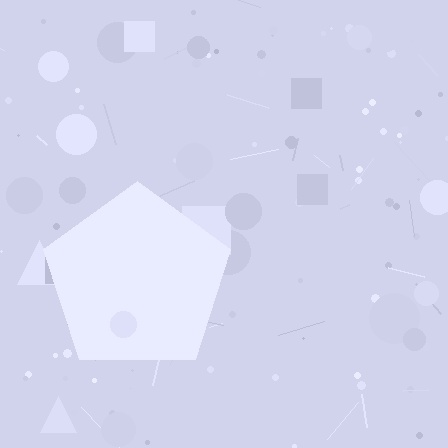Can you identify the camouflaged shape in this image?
The camouflaged shape is a pentagon.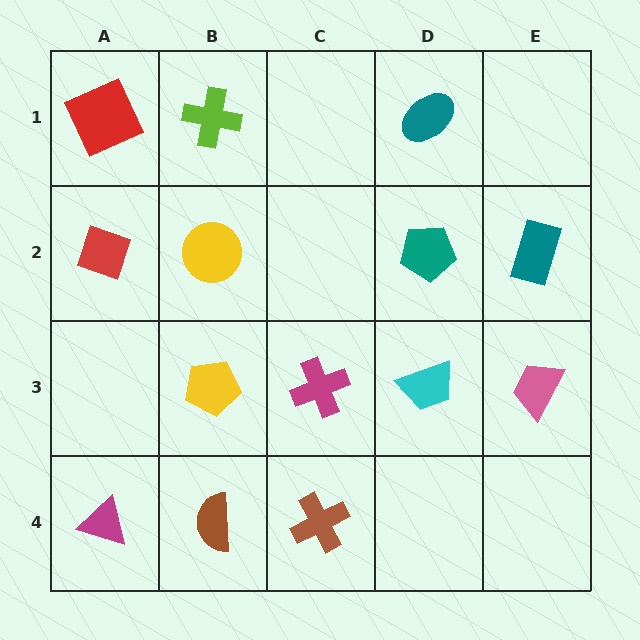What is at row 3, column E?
A pink trapezoid.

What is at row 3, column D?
A cyan trapezoid.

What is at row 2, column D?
A teal pentagon.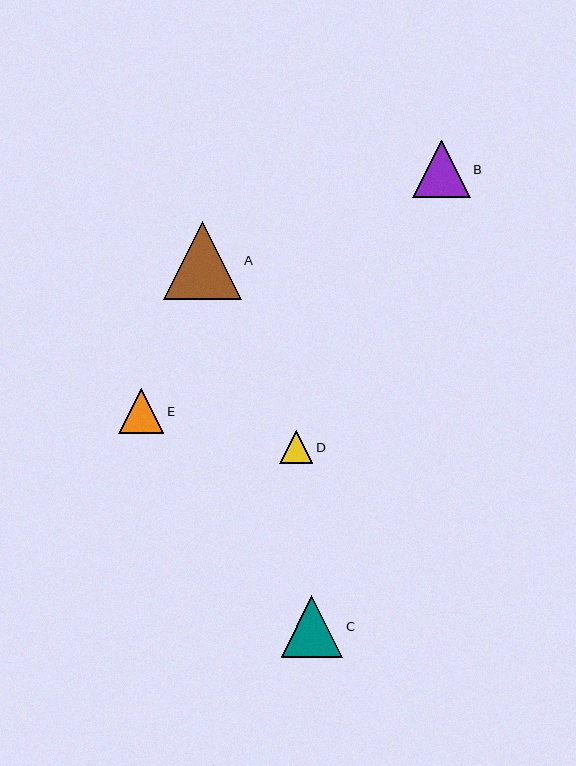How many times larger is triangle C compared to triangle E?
Triangle C is approximately 1.4 times the size of triangle E.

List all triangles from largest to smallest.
From largest to smallest: A, C, B, E, D.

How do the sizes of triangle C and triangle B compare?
Triangle C and triangle B are approximately the same size.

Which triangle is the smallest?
Triangle D is the smallest with a size of approximately 33 pixels.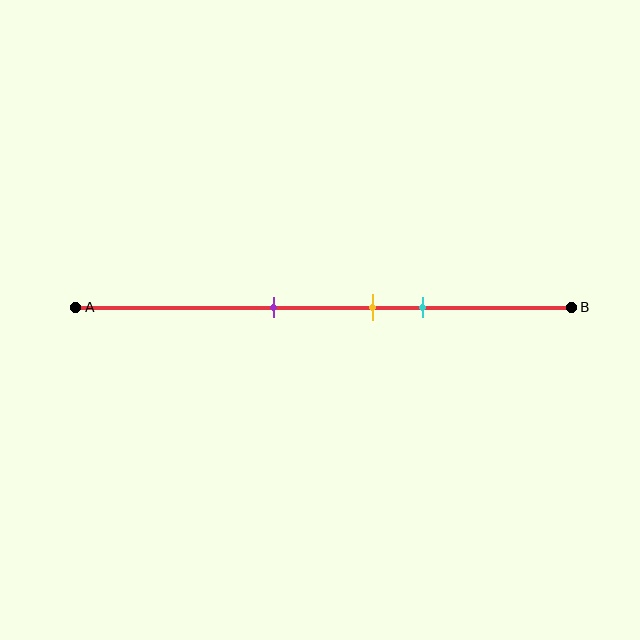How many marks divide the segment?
There are 3 marks dividing the segment.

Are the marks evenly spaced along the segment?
Yes, the marks are approximately evenly spaced.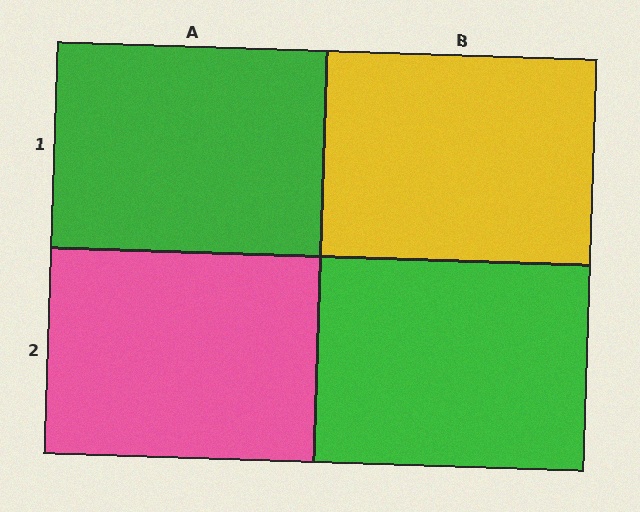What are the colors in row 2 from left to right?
Pink, green.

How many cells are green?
2 cells are green.